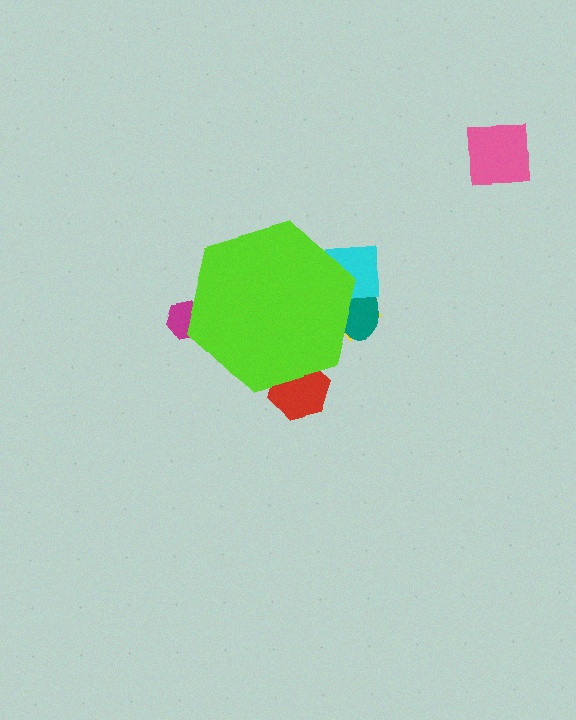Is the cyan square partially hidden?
Yes, the cyan square is partially hidden behind the lime hexagon.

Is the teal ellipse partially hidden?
Yes, the teal ellipse is partially hidden behind the lime hexagon.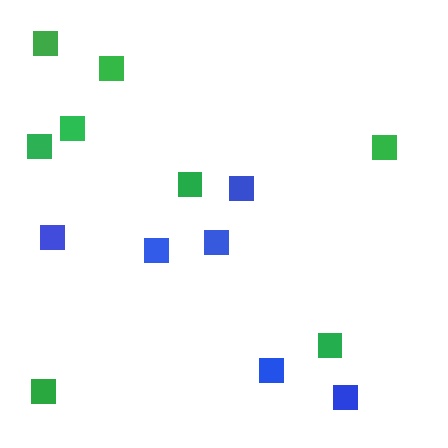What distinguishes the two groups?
There are 2 groups: one group of blue squares (6) and one group of green squares (8).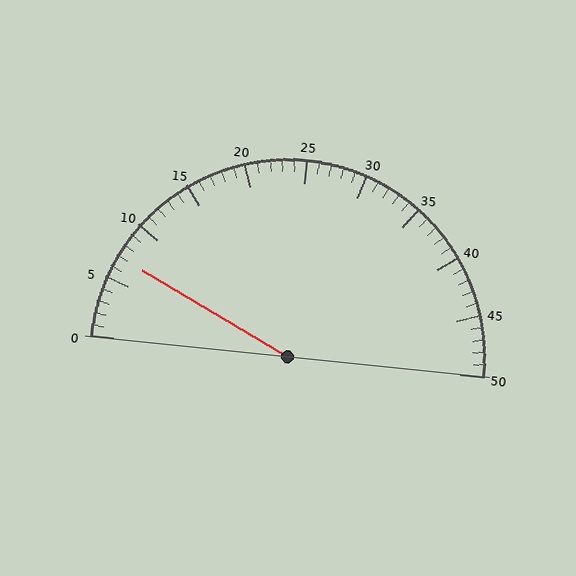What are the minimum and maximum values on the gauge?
The gauge ranges from 0 to 50.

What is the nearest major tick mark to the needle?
The nearest major tick mark is 5.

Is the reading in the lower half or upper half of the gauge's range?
The reading is in the lower half of the range (0 to 50).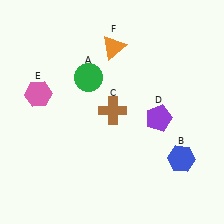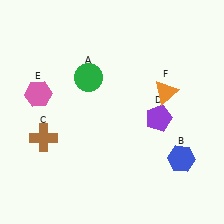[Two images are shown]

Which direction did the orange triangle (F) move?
The orange triangle (F) moved right.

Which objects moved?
The objects that moved are: the brown cross (C), the orange triangle (F).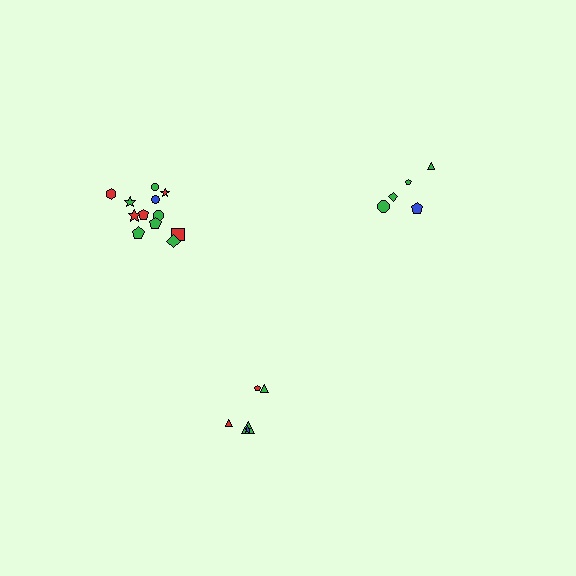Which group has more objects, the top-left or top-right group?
The top-left group.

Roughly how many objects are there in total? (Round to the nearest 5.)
Roughly 20 objects in total.